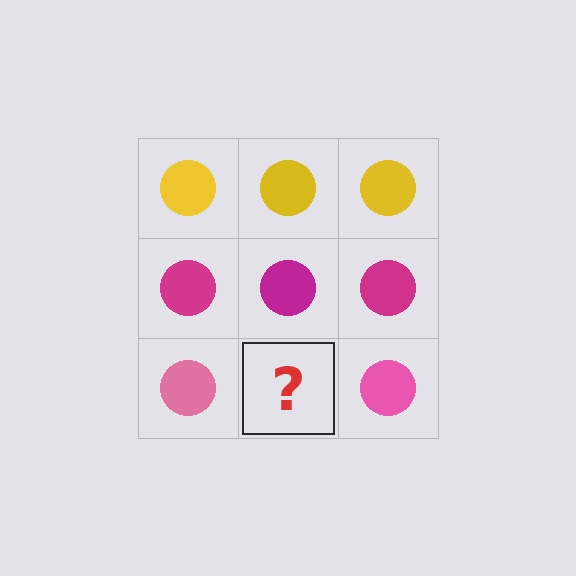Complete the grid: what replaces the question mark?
The question mark should be replaced with a pink circle.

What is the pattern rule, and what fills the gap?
The rule is that each row has a consistent color. The gap should be filled with a pink circle.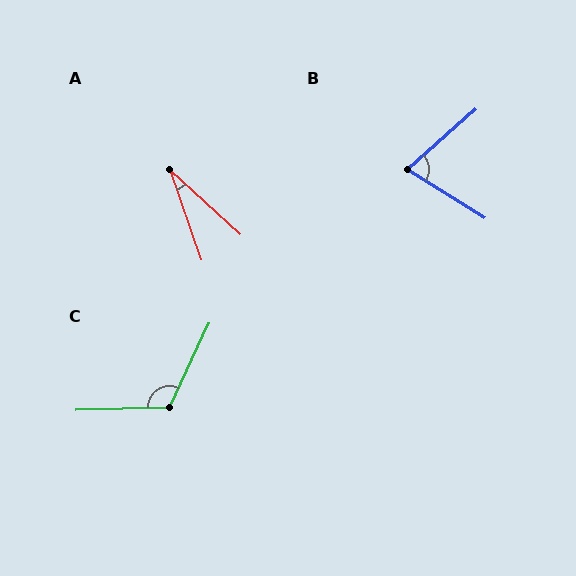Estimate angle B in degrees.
Approximately 73 degrees.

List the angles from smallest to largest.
A (28°), B (73°), C (116°).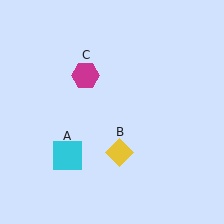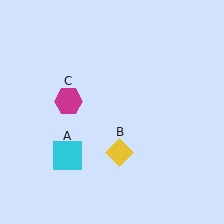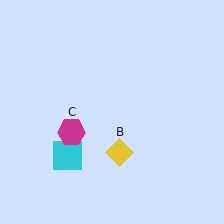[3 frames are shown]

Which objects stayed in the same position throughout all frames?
Cyan square (object A) and yellow diamond (object B) remained stationary.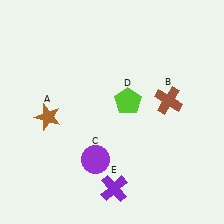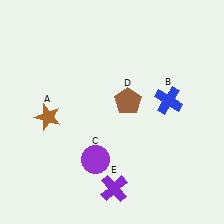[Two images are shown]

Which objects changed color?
B changed from brown to blue. D changed from lime to brown.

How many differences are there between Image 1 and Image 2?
There are 2 differences between the two images.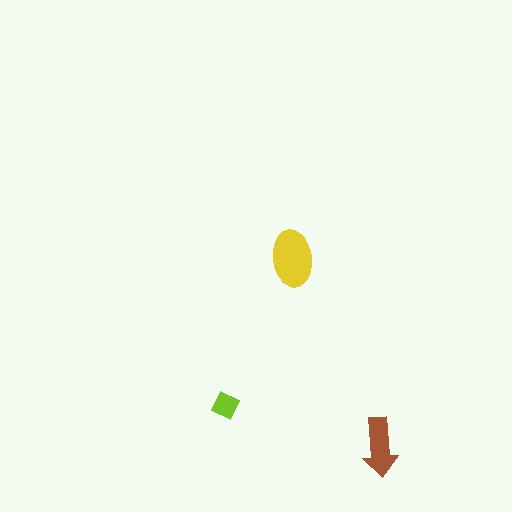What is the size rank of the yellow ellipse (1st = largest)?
1st.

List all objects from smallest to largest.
The lime diamond, the brown arrow, the yellow ellipse.